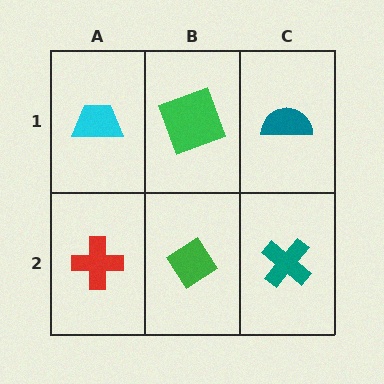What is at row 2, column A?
A red cross.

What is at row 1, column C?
A teal semicircle.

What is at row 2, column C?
A teal cross.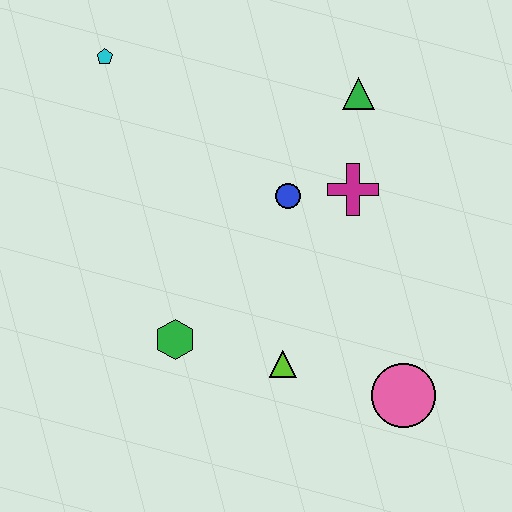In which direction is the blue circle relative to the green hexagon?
The blue circle is above the green hexagon.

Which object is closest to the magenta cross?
The blue circle is closest to the magenta cross.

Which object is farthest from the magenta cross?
The cyan pentagon is farthest from the magenta cross.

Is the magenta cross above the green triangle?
No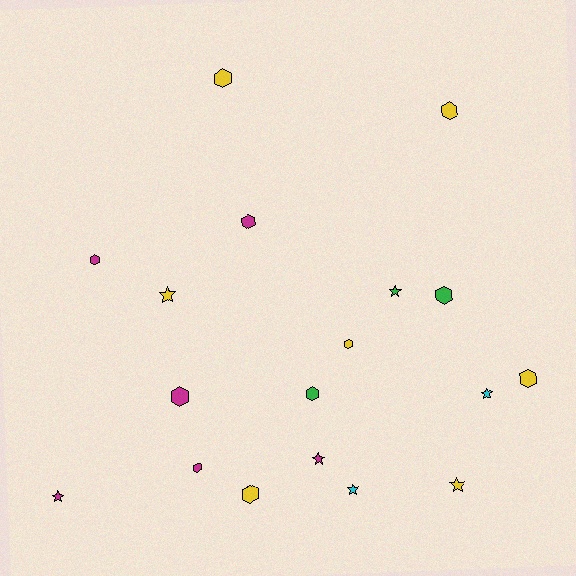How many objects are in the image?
There are 18 objects.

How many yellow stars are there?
There are 2 yellow stars.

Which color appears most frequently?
Yellow, with 7 objects.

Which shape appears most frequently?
Hexagon, with 11 objects.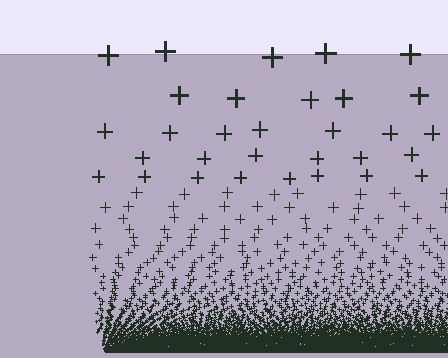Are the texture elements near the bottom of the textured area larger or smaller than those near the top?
Smaller. The gradient is inverted — elements near the bottom are smaller and denser.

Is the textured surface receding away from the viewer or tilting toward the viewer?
The surface appears to tilt toward the viewer. Texture elements get larger and sparser toward the top.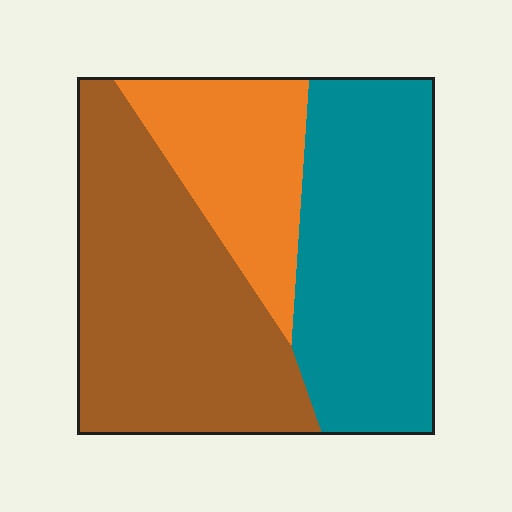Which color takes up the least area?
Orange, at roughly 20%.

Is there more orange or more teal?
Teal.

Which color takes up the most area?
Brown, at roughly 40%.